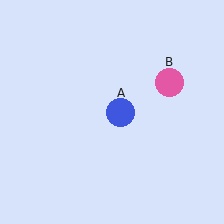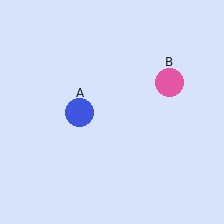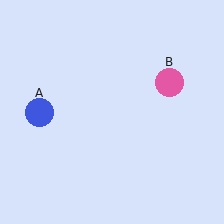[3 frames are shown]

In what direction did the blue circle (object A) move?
The blue circle (object A) moved left.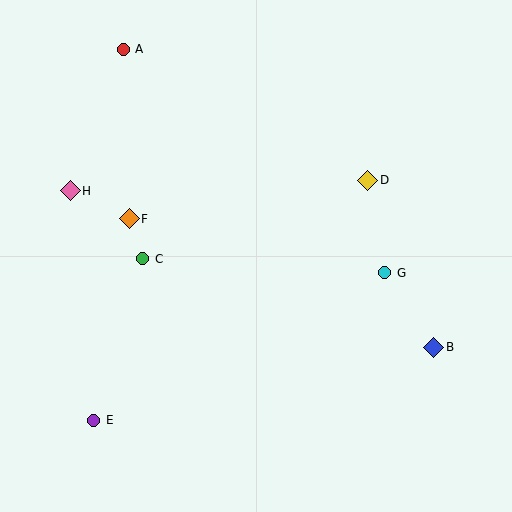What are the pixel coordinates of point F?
Point F is at (129, 219).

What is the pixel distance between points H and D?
The distance between H and D is 297 pixels.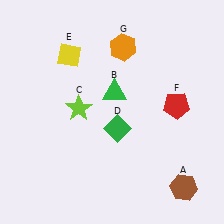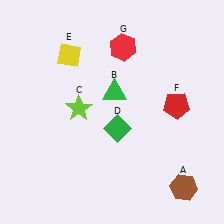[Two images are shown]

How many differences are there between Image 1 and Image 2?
There is 1 difference between the two images.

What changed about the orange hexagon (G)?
In Image 1, G is orange. In Image 2, it changed to red.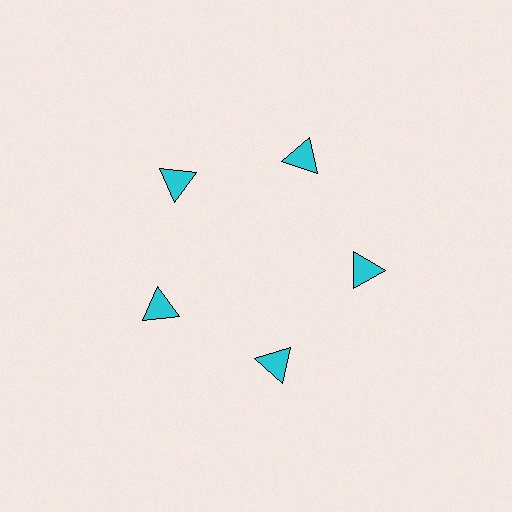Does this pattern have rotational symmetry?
Yes, this pattern has 5-fold rotational symmetry. It looks the same after rotating 72 degrees around the center.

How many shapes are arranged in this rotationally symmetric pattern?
There are 5 shapes, arranged in 5 groups of 1.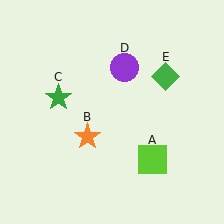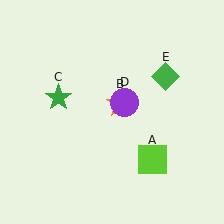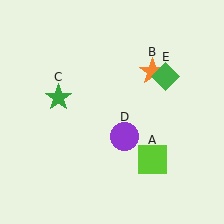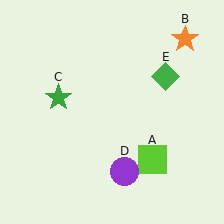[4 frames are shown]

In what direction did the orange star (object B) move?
The orange star (object B) moved up and to the right.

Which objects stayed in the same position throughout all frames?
Lime square (object A) and green star (object C) and green diamond (object E) remained stationary.